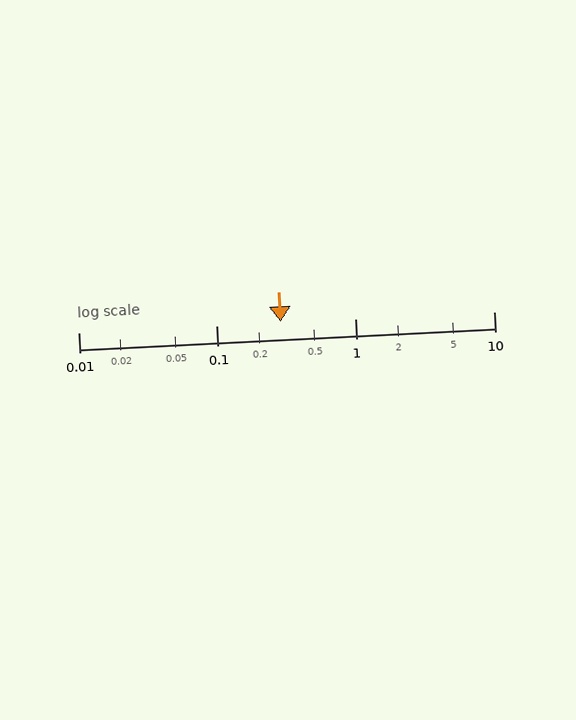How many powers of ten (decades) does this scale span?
The scale spans 3 decades, from 0.01 to 10.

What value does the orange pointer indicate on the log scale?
The pointer indicates approximately 0.29.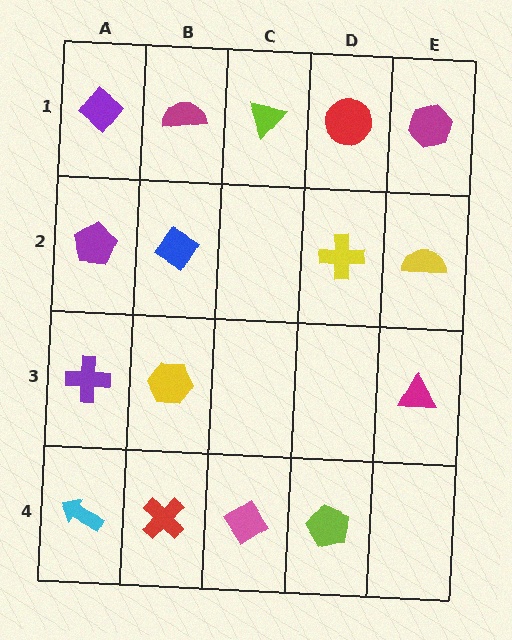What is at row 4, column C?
A pink diamond.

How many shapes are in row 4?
4 shapes.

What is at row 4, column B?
A red cross.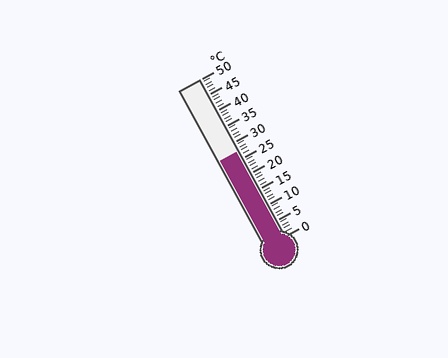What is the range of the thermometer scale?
The thermometer scale ranges from 0°C to 50°C.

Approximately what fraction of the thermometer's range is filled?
The thermometer is filled to approximately 55% of its range.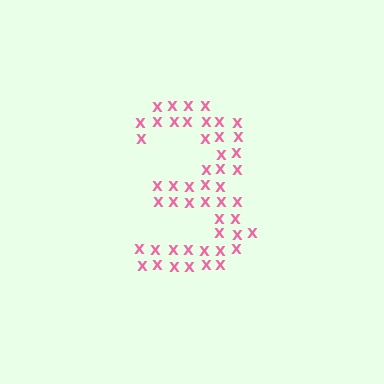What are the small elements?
The small elements are letter X's.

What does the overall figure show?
The overall figure shows the digit 3.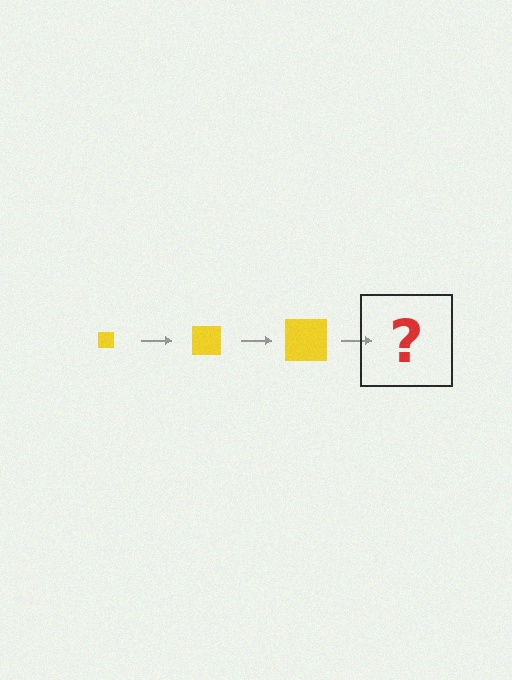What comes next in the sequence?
The next element should be a yellow square, larger than the previous one.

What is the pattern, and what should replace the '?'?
The pattern is that the square gets progressively larger each step. The '?' should be a yellow square, larger than the previous one.